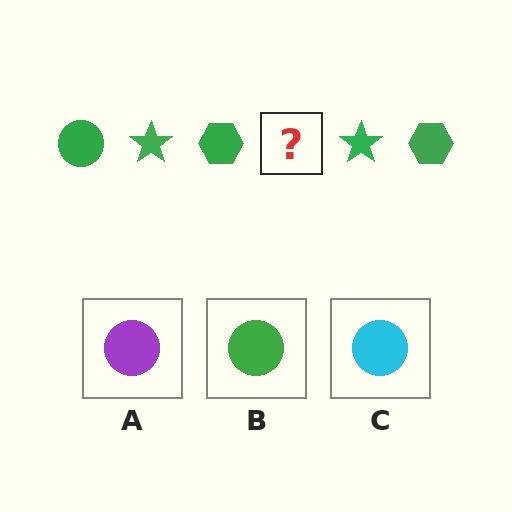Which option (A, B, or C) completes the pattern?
B.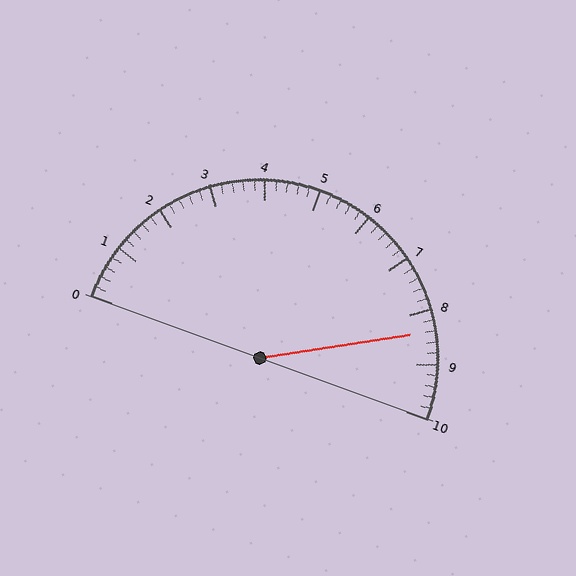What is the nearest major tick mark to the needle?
The nearest major tick mark is 8.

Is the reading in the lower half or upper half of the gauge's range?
The reading is in the upper half of the range (0 to 10).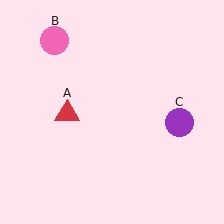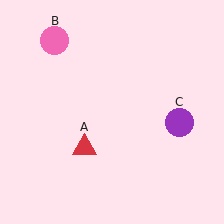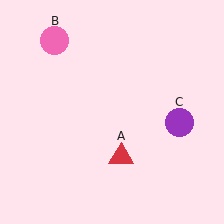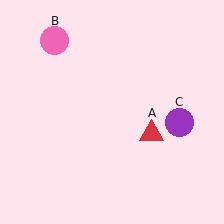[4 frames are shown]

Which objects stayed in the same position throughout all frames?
Pink circle (object B) and purple circle (object C) remained stationary.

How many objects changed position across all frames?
1 object changed position: red triangle (object A).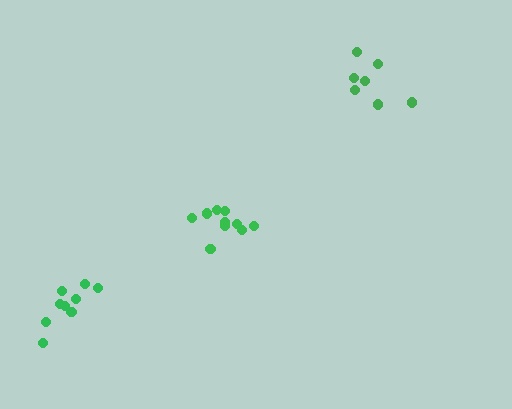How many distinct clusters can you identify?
There are 3 distinct clusters.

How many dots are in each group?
Group 1: 9 dots, Group 2: 10 dots, Group 3: 7 dots (26 total).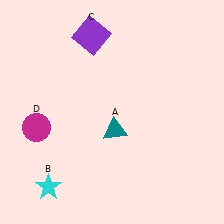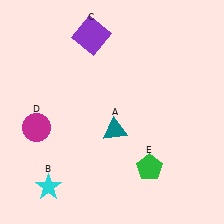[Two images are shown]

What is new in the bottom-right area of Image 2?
A green pentagon (E) was added in the bottom-right area of Image 2.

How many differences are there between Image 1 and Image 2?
There is 1 difference between the two images.